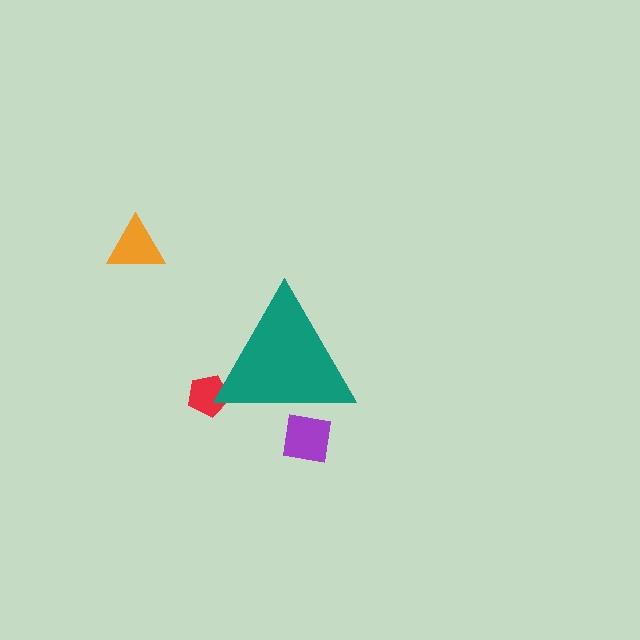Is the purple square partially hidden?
Yes, the purple square is partially hidden behind the teal triangle.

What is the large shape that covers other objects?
A teal triangle.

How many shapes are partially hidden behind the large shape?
2 shapes are partially hidden.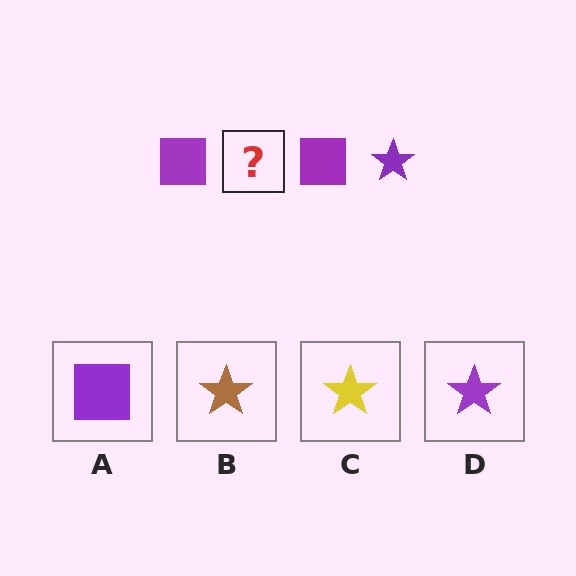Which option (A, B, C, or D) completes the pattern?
D.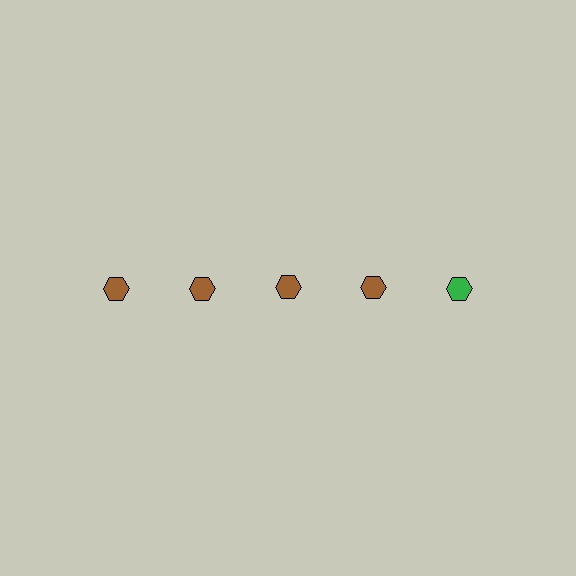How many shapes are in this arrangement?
There are 5 shapes arranged in a grid pattern.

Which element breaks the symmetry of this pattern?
The green hexagon in the top row, rightmost column breaks the symmetry. All other shapes are brown hexagons.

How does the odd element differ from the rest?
It has a different color: green instead of brown.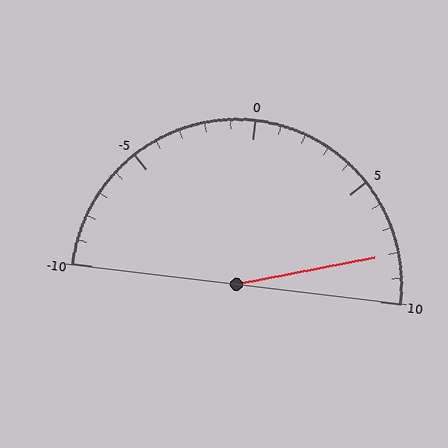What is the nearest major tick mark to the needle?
The nearest major tick mark is 10.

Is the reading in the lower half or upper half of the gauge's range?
The reading is in the upper half of the range (-10 to 10).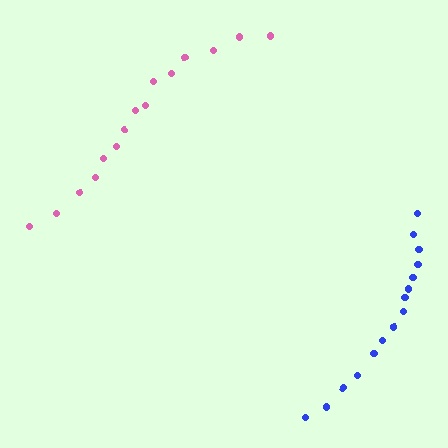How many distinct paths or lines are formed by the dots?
There are 2 distinct paths.